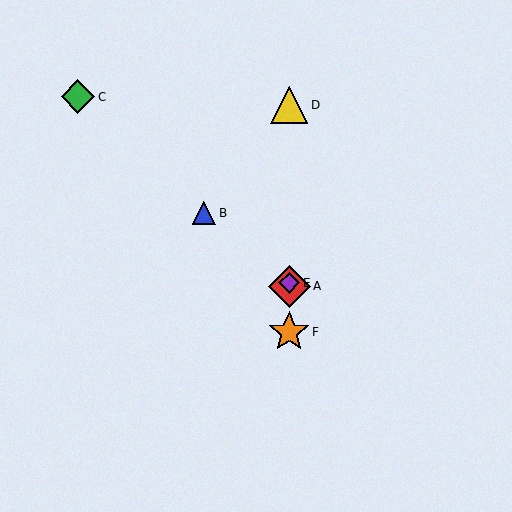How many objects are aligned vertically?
4 objects (A, D, E, F) are aligned vertically.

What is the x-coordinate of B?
Object B is at x≈204.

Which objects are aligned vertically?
Objects A, D, E, F are aligned vertically.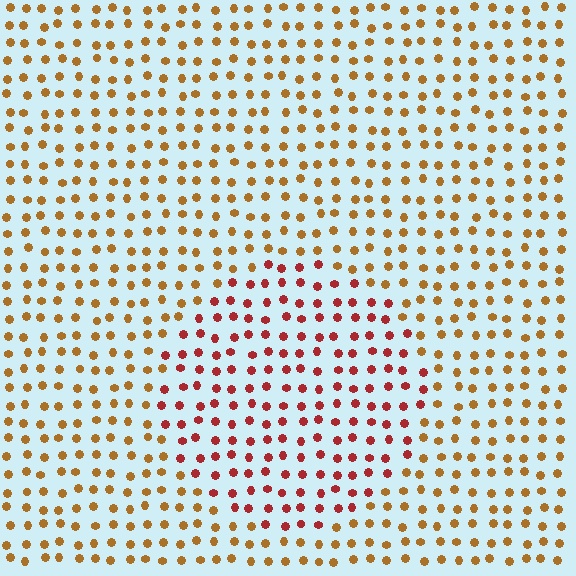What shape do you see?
I see a circle.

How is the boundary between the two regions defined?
The boundary is defined purely by a slight shift in hue (about 37 degrees). Spacing, size, and orientation are identical on both sides.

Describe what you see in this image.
The image is filled with small brown elements in a uniform arrangement. A circle-shaped region is visible where the elements are tinted to a slightly different hue, forming a subtle color boundary.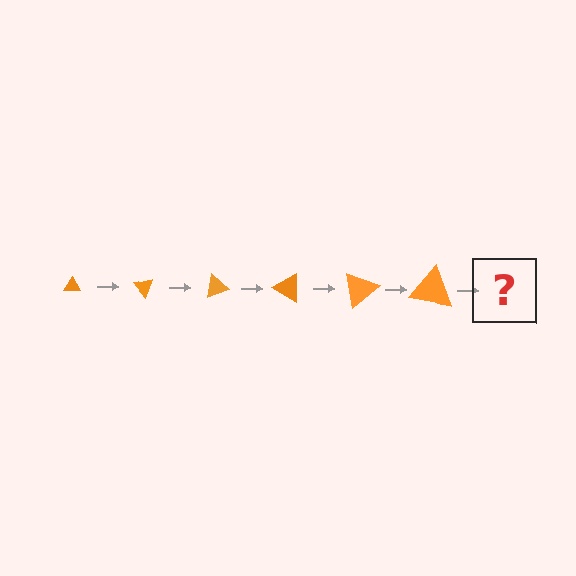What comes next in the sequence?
The next element should be a triangle, larger than the previous one and rotated 300 degrees from the start.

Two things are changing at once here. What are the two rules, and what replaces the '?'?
The two rules are that the triangle grows larger each step and it rotates 50 degrees each step. The '?' should be a triangle, larger than the previous one and rotated 300 degrees from the start.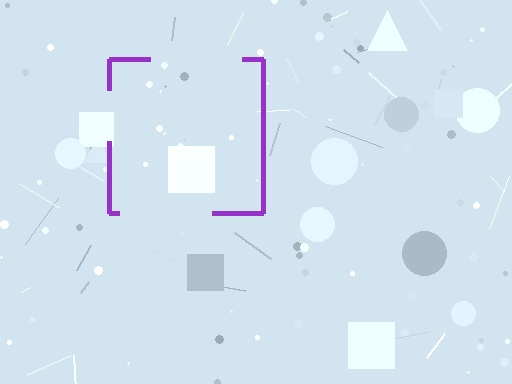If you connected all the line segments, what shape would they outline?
They would outline a square.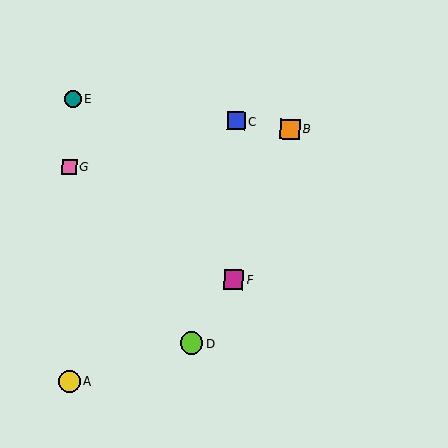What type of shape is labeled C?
Shape C is a blue square.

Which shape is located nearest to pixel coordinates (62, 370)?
The yellow circle (labeled A) at (69, 381) is nearest to that location.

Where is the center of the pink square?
The center of the pink square is at (69, 166).